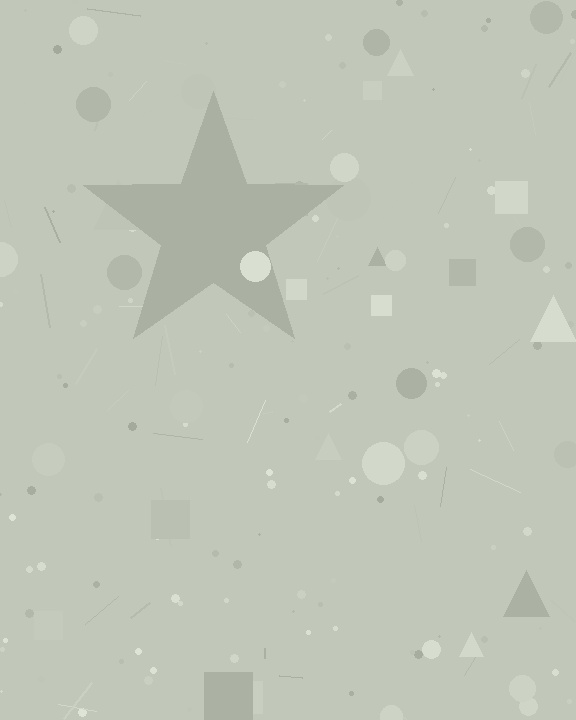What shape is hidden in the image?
A star is hidden in the image.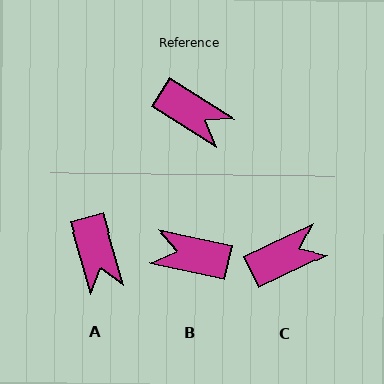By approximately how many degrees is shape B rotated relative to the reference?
Approximately 160 degrees clockwise.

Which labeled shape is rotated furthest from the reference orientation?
B, about 160 degrees away.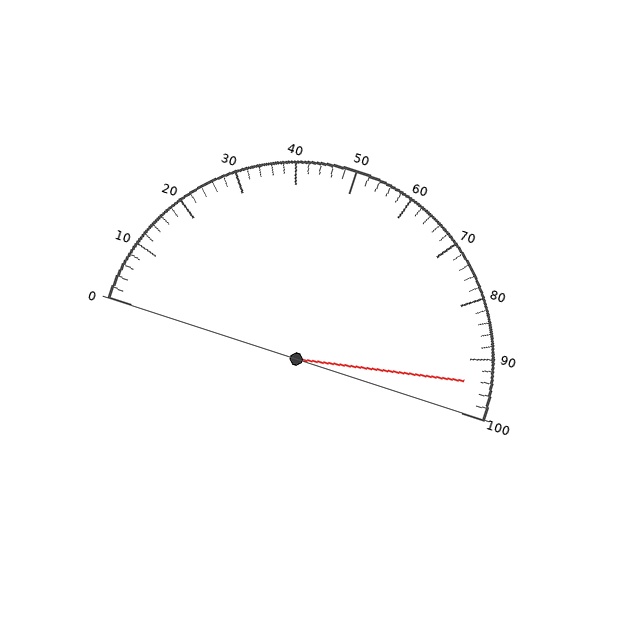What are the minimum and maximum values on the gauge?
The gauge ranges from 0 to 100.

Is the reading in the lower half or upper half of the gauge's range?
The reading is in the upper half of the range (0 to 100).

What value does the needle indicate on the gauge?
The needle indicates approximately 94.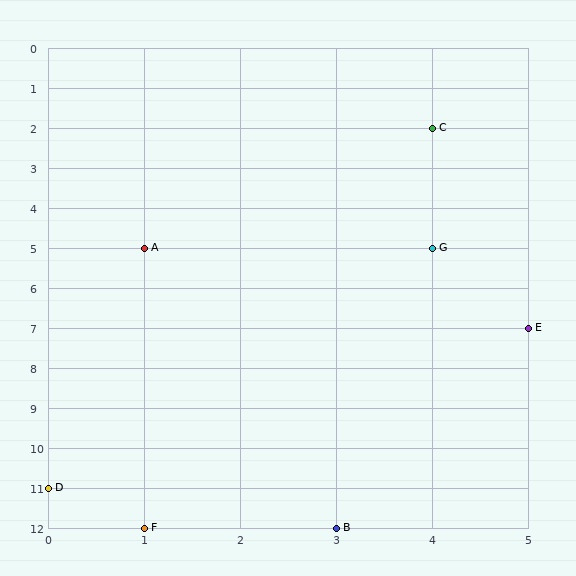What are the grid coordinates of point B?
Point B is at grid coordinates (3, 12).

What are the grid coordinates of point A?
Point A is at grid coordinates (1, 5).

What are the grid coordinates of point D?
Point D is at grid coordinates (0, 11).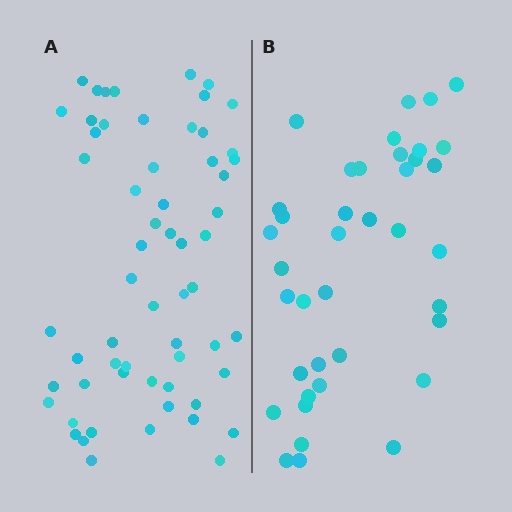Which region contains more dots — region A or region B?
Region A (the left region) has more dots.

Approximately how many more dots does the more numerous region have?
Region A has approximately 20 more dots than region B.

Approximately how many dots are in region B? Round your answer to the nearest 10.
About 40 dots. (The exact count is 39, which rounds to 40.)